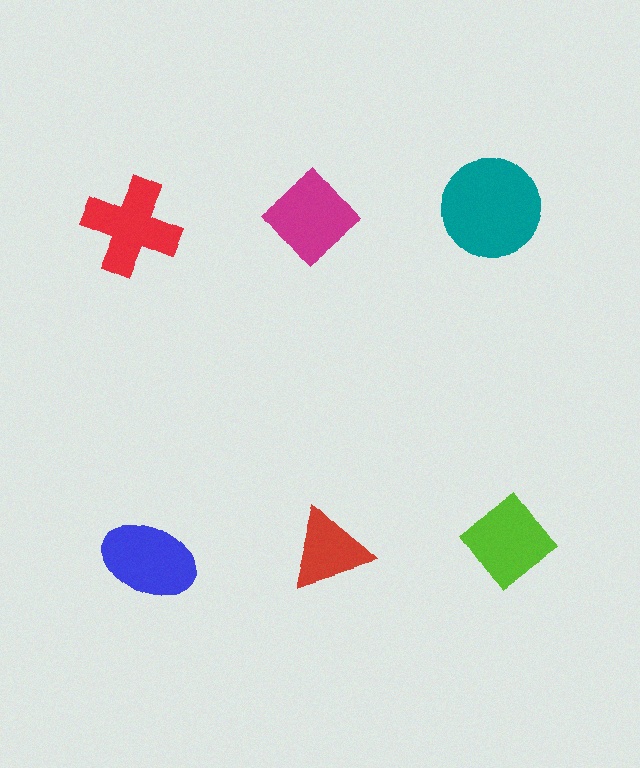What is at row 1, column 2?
A magenta diamond.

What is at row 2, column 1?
A blue ellipse.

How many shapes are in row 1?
3 shapes.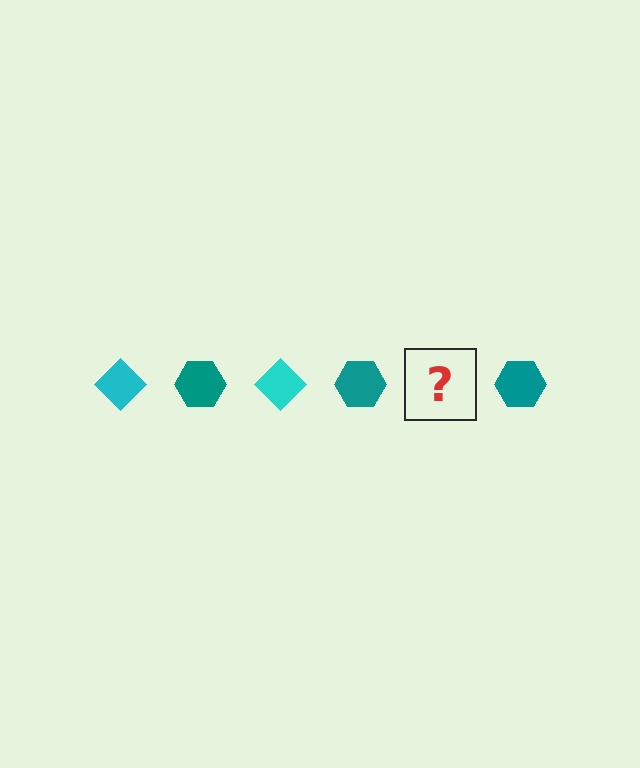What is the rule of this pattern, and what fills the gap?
The rule is that the pattern alternates between cyan diamond and teal hexagon. The gap should be filled with a cyan diamond.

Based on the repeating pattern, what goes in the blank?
The blank should be a cyan diamond.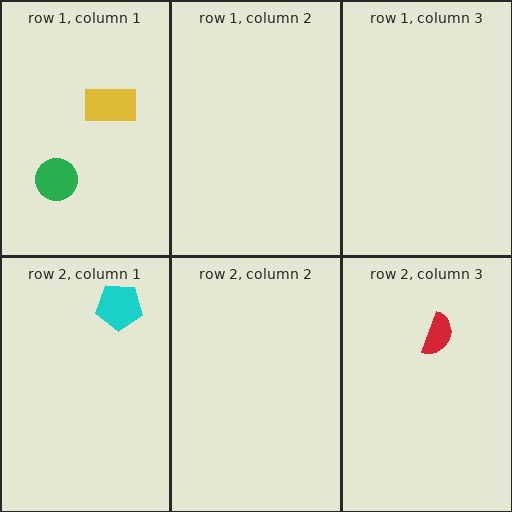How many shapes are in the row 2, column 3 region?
1.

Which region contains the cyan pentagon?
The row 2, column 1 region.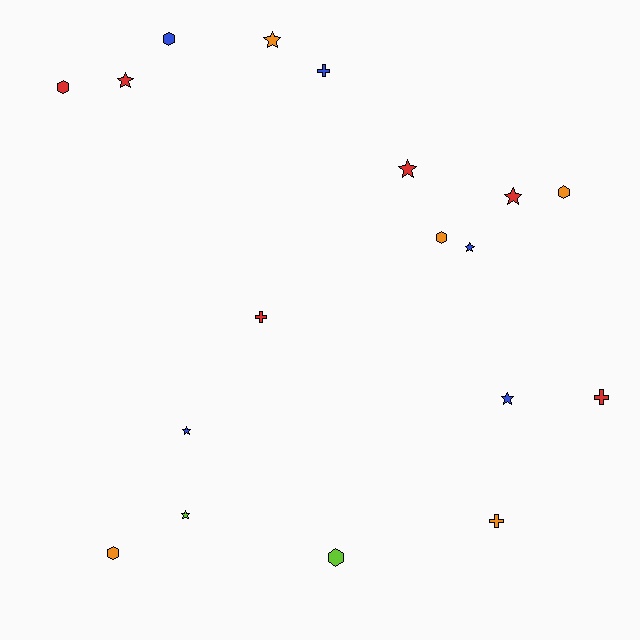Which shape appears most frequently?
Star, with 8 objects.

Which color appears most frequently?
Red, with 6 objects.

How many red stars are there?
There are 3 red stars.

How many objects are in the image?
There are 18 objects.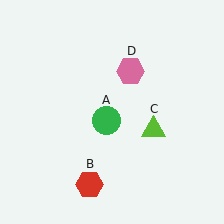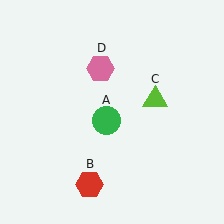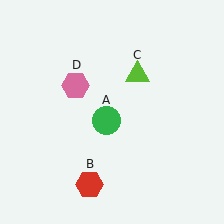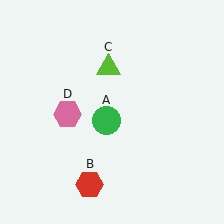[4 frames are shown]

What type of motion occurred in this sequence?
The lime triangle (object C), pink hexagon (object D) rotated counterclockwise around the center of the scene.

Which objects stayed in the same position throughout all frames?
Green circle (object A) and red hexagon (object B) remained stationary.